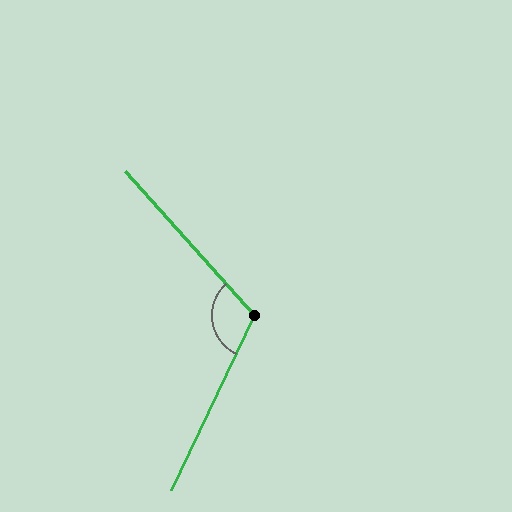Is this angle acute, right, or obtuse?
It is obtuse.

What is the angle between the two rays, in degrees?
Approximately 113 degrees.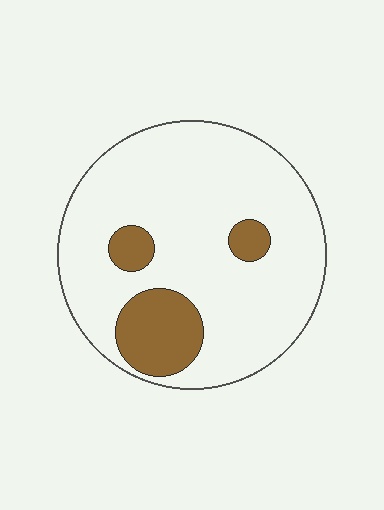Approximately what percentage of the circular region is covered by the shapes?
Approximately 15%.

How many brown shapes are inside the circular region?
3.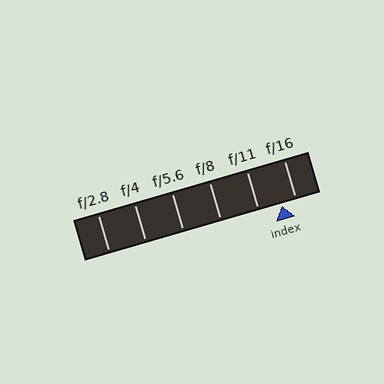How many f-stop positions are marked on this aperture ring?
There are 6 f-stop positions marked.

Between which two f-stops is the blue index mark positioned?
The index mark is between f/11 and f/16.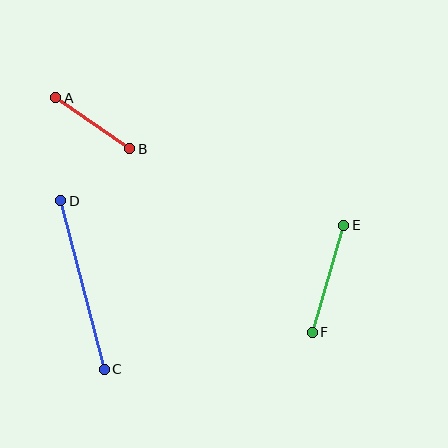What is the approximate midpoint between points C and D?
The midpoint is at approximately (83, 285) pixels.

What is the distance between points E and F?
The distance is approximately 111 pixels.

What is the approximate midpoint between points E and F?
The midpoint is at approximately (328, 279) pixels.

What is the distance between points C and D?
The distance is approximately 174 pixels.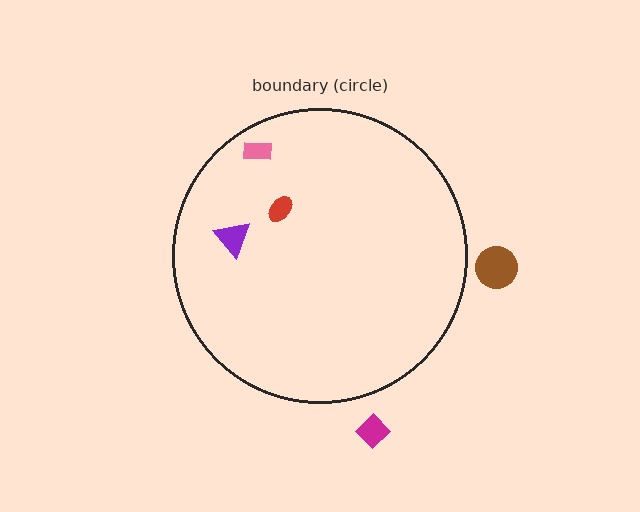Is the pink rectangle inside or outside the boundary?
Inside.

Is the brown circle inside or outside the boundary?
Outside.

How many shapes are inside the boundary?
3 inside, 2 outside.